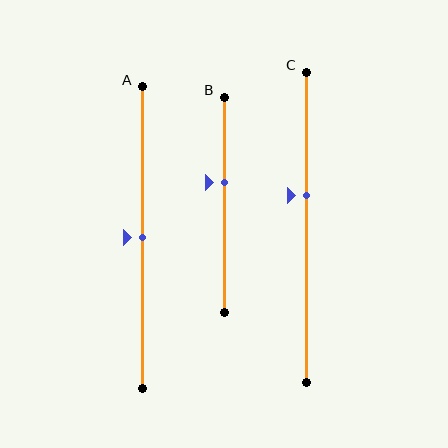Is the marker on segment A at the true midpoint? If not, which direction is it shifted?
Yes, the marker on segment A is at the true midpoint.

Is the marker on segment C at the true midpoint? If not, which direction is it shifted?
No, the marker on segment C is shifted upward by about 10% of the segment length.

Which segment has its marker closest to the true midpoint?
Segment A has its marker closest to the true midpoint.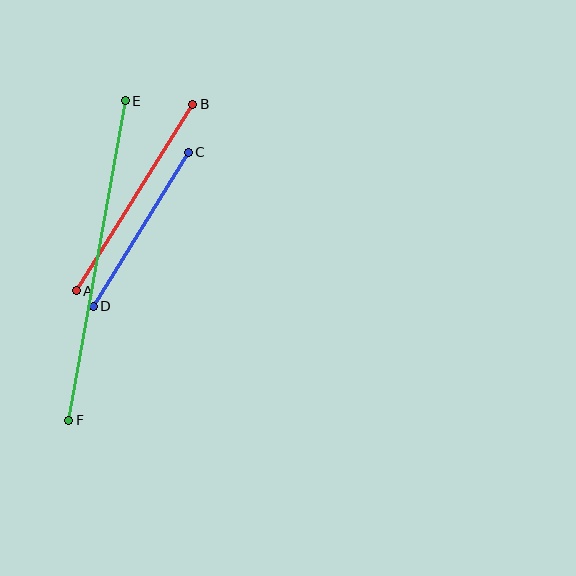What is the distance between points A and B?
The distance is approximately 220 pixels.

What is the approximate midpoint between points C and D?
The midpoint is at approximately (141, 229) pixels.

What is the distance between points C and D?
The distance is approximately 181 pixels.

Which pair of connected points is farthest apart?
Points E and F are farthest apart.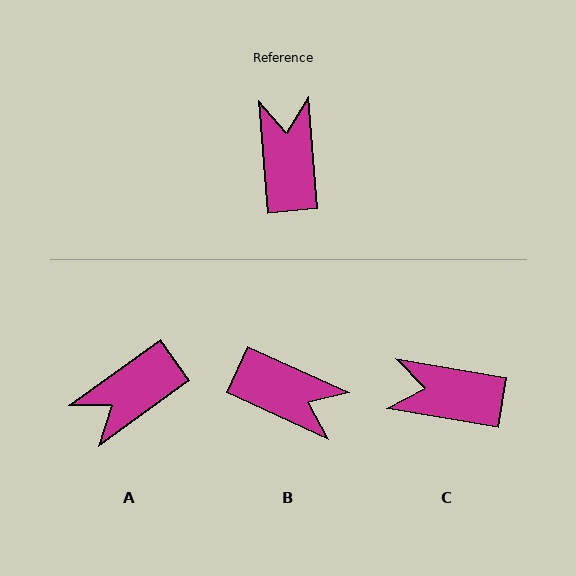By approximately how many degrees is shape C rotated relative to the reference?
Approximately 76 degrees counter-clockwise.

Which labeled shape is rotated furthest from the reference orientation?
A, about 121 degrees away.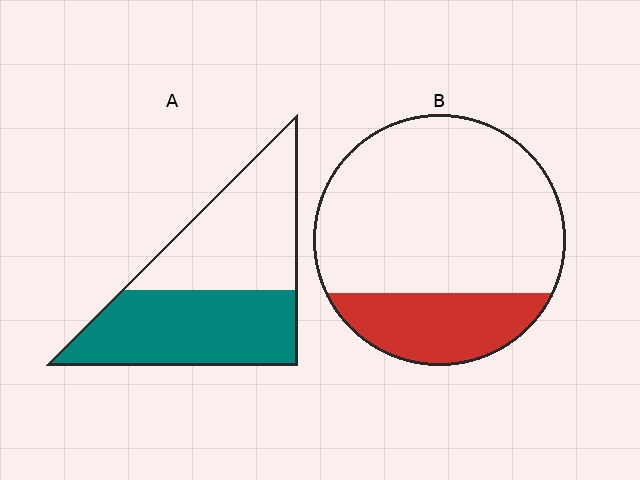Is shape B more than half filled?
No.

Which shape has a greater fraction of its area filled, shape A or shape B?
Shape A.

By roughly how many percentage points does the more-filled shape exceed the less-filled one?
By roughly 25 percentage points (A over B).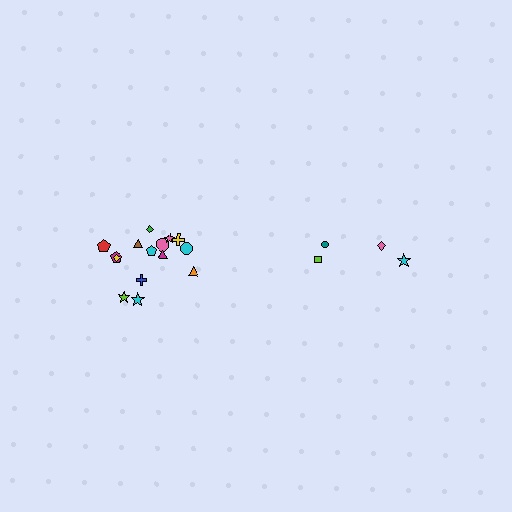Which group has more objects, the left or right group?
The left group.